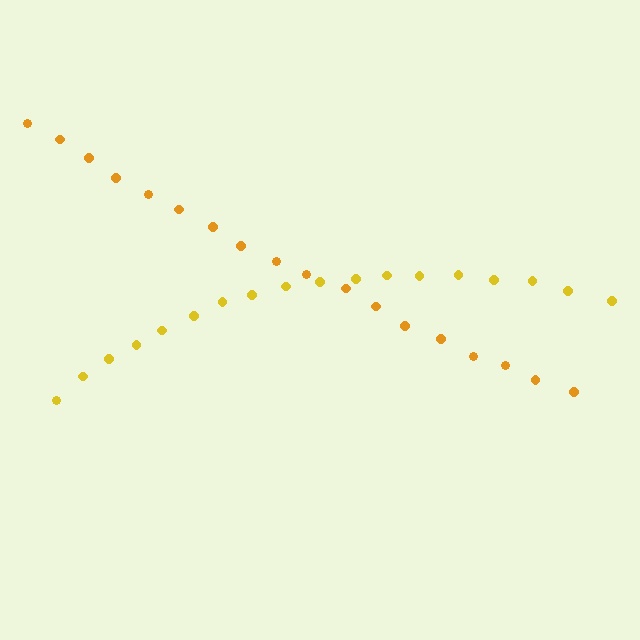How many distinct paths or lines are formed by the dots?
There are 2 distinct paths.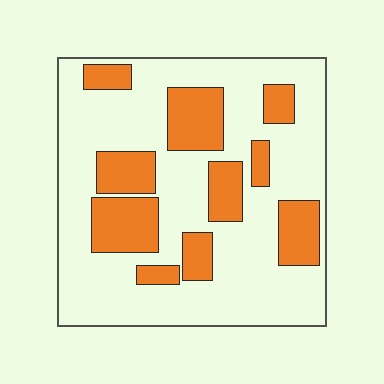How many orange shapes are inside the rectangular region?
10.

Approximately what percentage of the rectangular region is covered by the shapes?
Approximately 30%.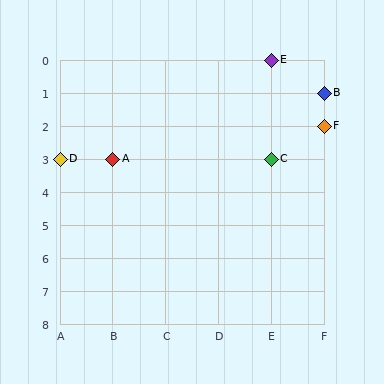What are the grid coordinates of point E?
Point E is at grid coordinates (E, 0).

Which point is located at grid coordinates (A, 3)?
Point D is at (A, 3).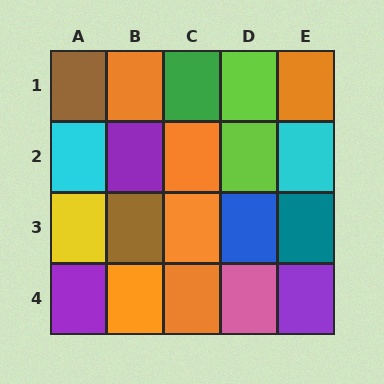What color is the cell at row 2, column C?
Orange.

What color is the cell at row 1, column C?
Green.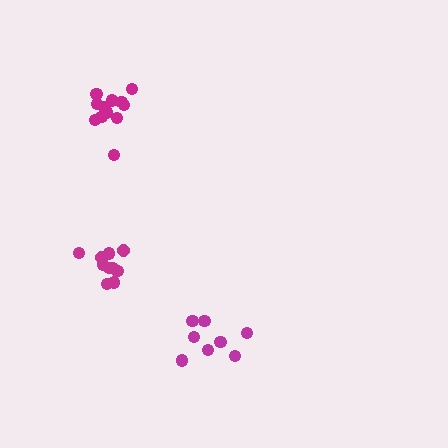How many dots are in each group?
Group 1: 10 dots, Group 2: 12 dots, Group 3: 8 dots (30 total).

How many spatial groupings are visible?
There are 3 spatial groupings.